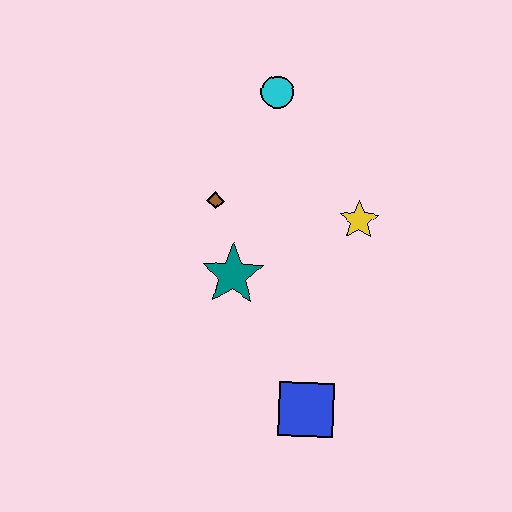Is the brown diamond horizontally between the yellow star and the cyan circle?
No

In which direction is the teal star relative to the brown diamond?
The teal star is below the brown diamond.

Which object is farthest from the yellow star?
The blue square is farthest from the yellow star.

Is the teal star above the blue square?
Yes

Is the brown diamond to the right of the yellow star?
No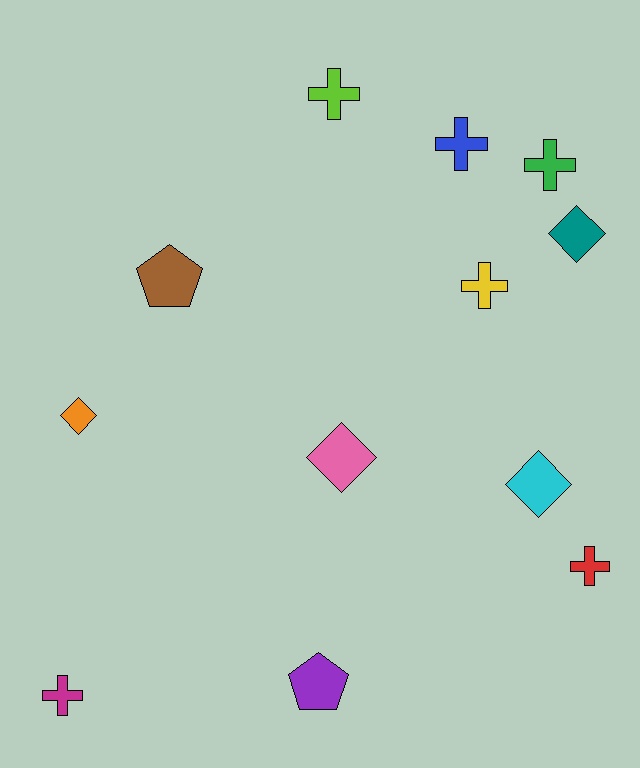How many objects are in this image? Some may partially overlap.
There are 12 objects.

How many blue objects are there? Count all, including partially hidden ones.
There is 1 blue object.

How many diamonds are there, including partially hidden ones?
There are 4 diamonds.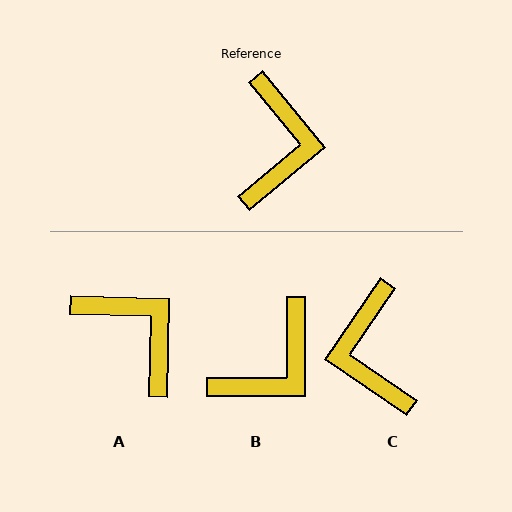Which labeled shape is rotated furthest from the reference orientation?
C, about 164 degrees away.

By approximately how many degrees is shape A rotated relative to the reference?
Approximately 49 degrees counter-clockwise.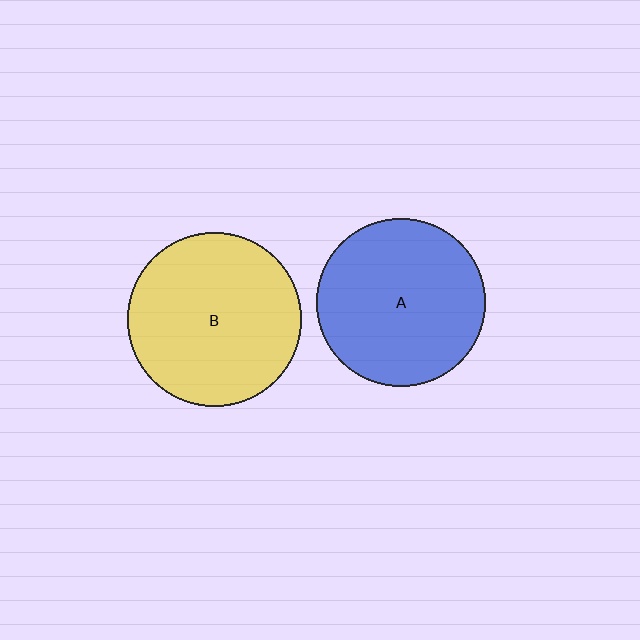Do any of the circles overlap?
No, none of the circles overlap.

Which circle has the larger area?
Circle B (yellow).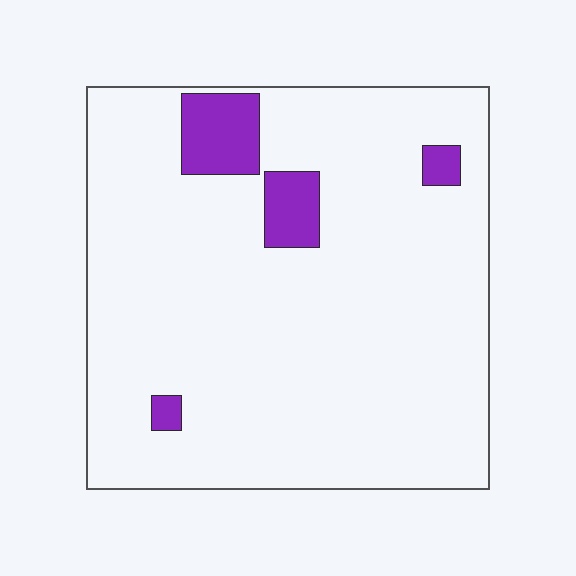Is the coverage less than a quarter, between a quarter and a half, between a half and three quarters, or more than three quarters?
Less than a quarter.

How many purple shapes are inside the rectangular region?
4.